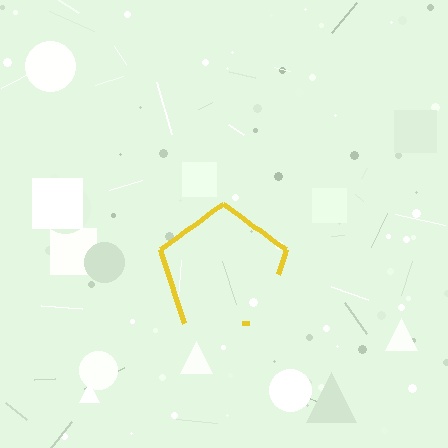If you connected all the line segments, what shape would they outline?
They would outline a pentagon.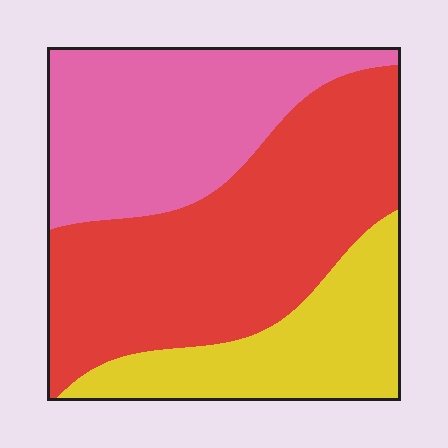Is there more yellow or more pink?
Pink.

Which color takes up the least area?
Yellow, at roughly 20%.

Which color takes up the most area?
Red, at roughly 45%.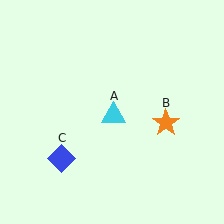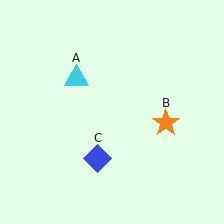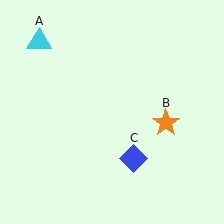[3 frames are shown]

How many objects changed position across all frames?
2 objects changed position: cyan triangle (object A), blue diamond (object C).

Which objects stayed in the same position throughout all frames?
Orange star (object B) remained stationary.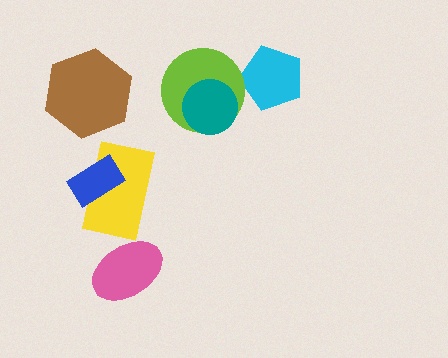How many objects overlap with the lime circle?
1 object overlaps with the lime circle.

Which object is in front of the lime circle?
The teal circle is in front of the lime circle.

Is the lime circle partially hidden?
Yes, it is partially covered by another shape.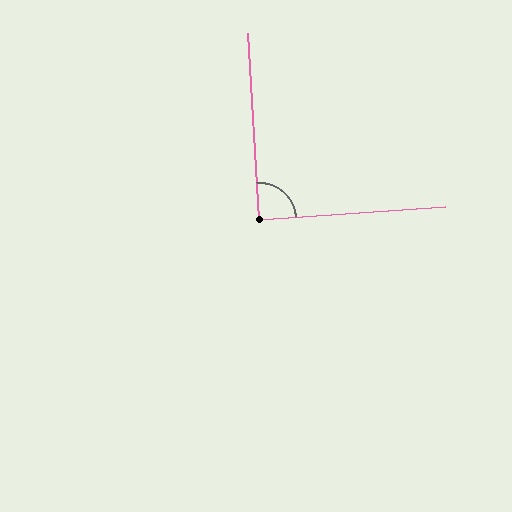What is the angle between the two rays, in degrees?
Approximately 90 degrees.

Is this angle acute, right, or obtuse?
It is approximately a right angle.